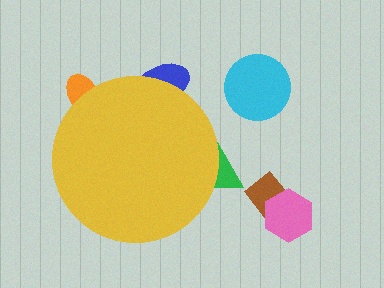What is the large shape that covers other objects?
A yellow circle.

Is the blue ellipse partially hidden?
Yes, the blue ellipse is partially hidden behind the yellow circle.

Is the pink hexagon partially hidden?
No, the pink hexagon is fully visible.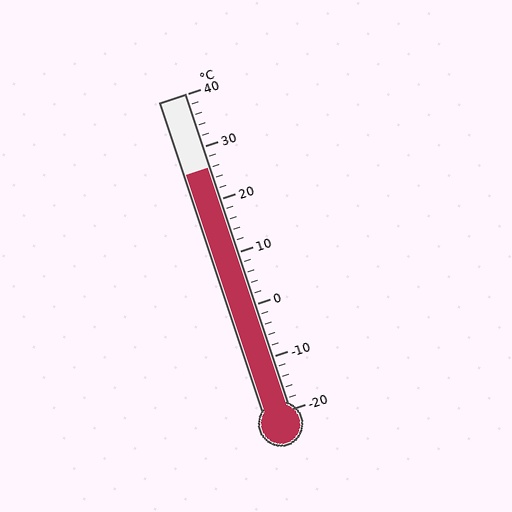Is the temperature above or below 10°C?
The temperature is above 10°C.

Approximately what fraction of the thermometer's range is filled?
The thermometer is filled to approximately 75% of its range.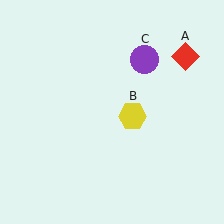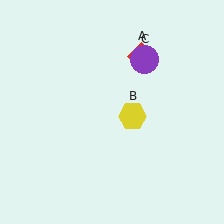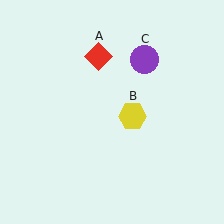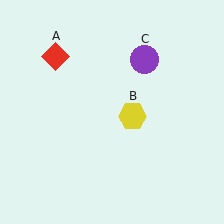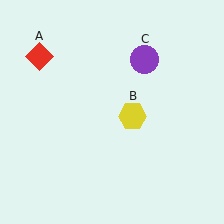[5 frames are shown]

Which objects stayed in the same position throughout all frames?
Yellow hexagon (object B) and purple circle (object C) remained stationary.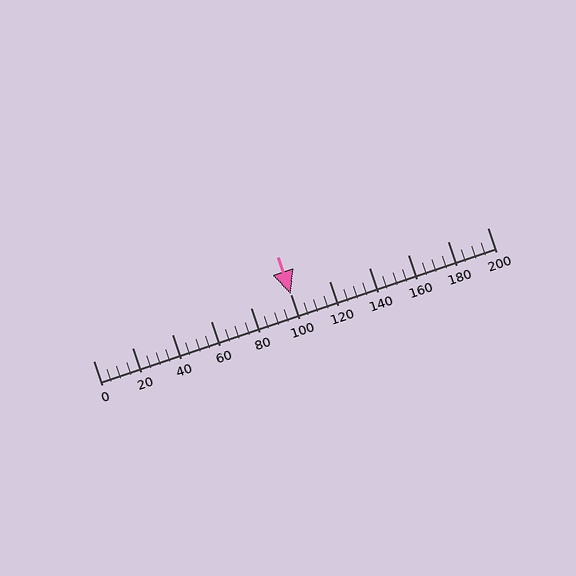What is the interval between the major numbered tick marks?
The major tick marks are spaced 20 units apart.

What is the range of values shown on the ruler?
The ruler shows values from 0 to 200.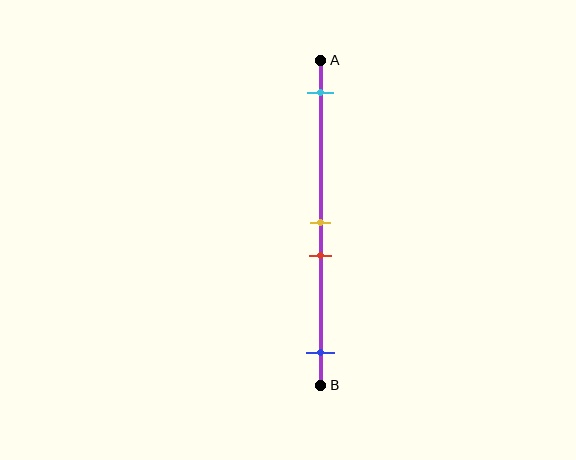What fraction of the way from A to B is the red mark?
The red mark is approximately 60% (0.6) of the way from A to B.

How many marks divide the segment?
There are 4 marks dividing the segment.